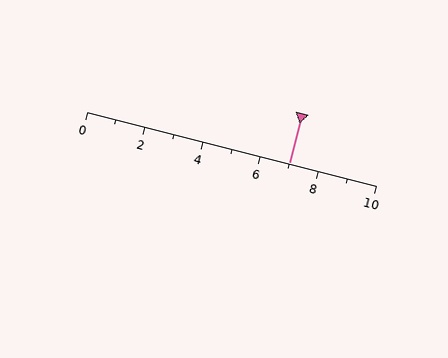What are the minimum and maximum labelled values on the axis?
The axis runs from 0 to 10.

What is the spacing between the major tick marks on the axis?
The major ticks are spaced 2 apart.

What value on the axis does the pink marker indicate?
The marker indicates approximately 7.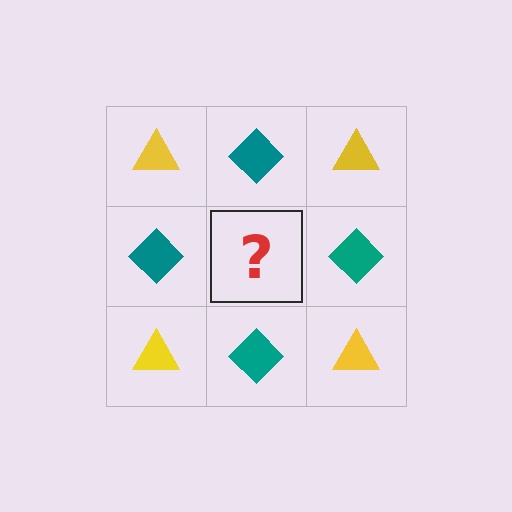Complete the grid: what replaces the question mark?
The question mark should be replaced with a yellow triangle.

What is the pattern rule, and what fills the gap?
The rule is that it alternates yellow triangle and teal diamond in a checkerboard pattern. The gap should be filled with a yellow triangle.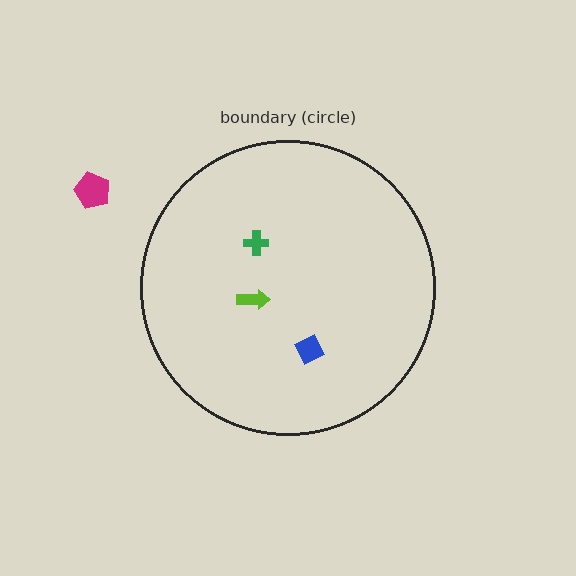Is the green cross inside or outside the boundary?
Inside.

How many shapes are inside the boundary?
3 inside, 1 outside.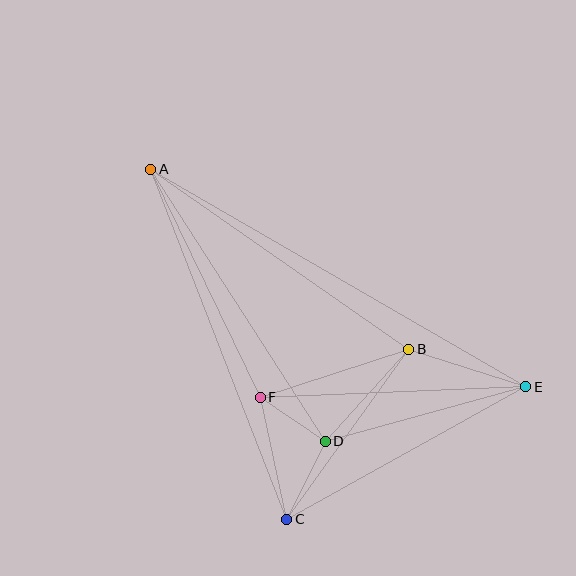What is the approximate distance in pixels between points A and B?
The distance between A and B is approximately 315 pixels.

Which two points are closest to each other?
Points D and F are closest to each other.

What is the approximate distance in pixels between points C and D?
The distance between C and D is approximately 87 pixels.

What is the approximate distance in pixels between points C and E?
The distance between C and E is approximately 273 pixels.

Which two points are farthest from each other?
Points A and E are farthest from each other.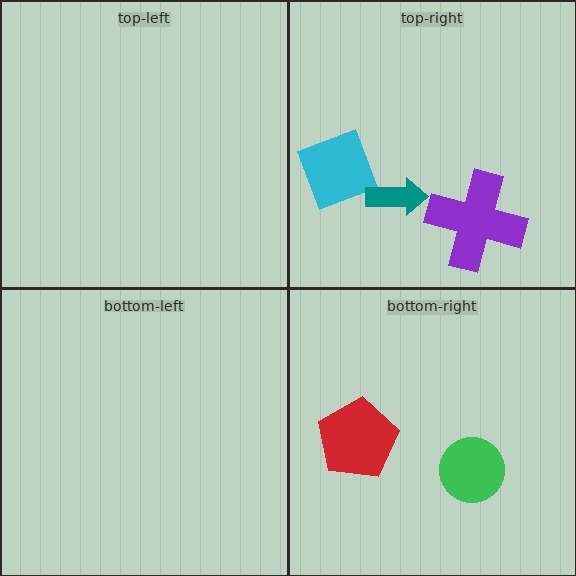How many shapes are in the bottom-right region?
2.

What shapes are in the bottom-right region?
The green circle, the red pentagon.